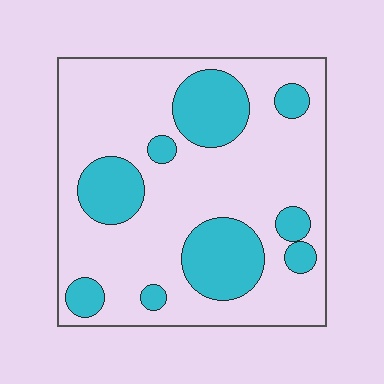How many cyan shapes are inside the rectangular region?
9.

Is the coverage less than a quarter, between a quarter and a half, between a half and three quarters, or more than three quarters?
Between a quarter and a half.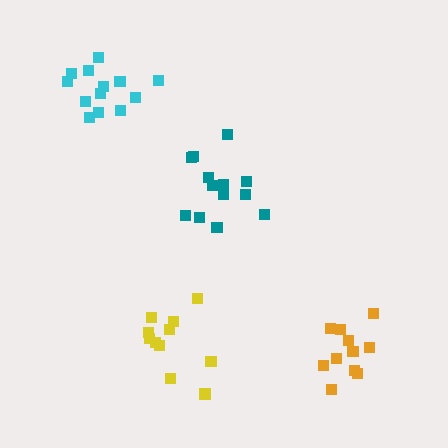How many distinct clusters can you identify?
There are 4 distinct clusters.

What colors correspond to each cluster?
The clusters are colored: cyan, orange, teal, yellow.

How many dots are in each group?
Group 1: 13 dots, Group 2: 11 dots, Group 3: 14 dots, Group 4: 11 dots (49 total).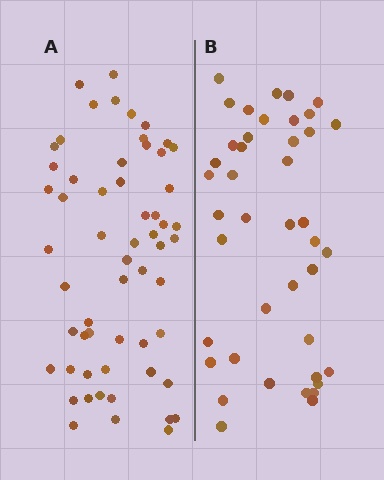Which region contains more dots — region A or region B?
Region A (the left region) has more dots.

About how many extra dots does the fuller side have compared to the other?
Region A has approximately 15 more dots than region B.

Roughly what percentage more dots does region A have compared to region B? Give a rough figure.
About 40% more.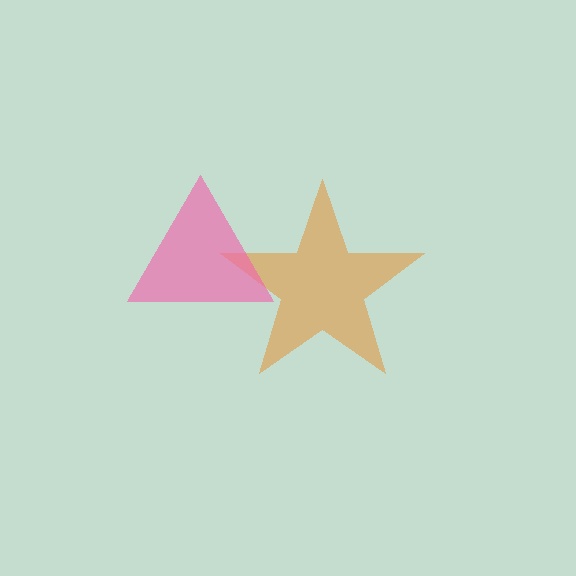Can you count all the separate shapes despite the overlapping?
Yes, there are 2 separate shapes.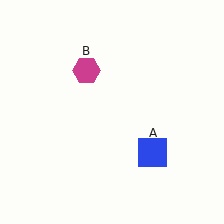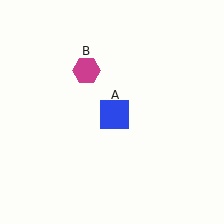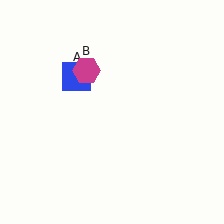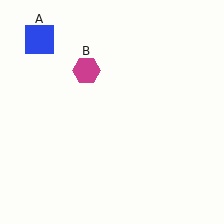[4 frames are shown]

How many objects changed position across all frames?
1 object changed position: blue square (object A).